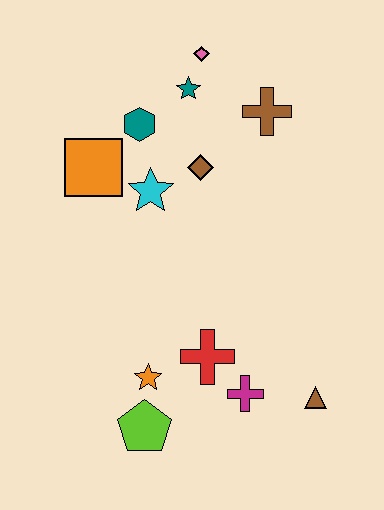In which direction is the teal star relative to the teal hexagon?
The teal star is to the right of the teal hexagon.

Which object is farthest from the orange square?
The brown triangle is farthest from the orange square.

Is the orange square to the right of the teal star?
No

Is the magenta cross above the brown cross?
No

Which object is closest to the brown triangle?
The magenta cross is closest to the brown triangle.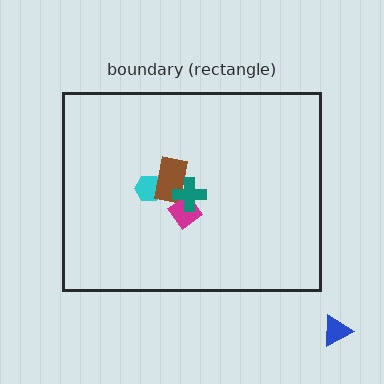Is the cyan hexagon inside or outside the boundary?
Inside.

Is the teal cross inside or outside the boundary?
Inside.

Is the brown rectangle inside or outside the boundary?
Inside.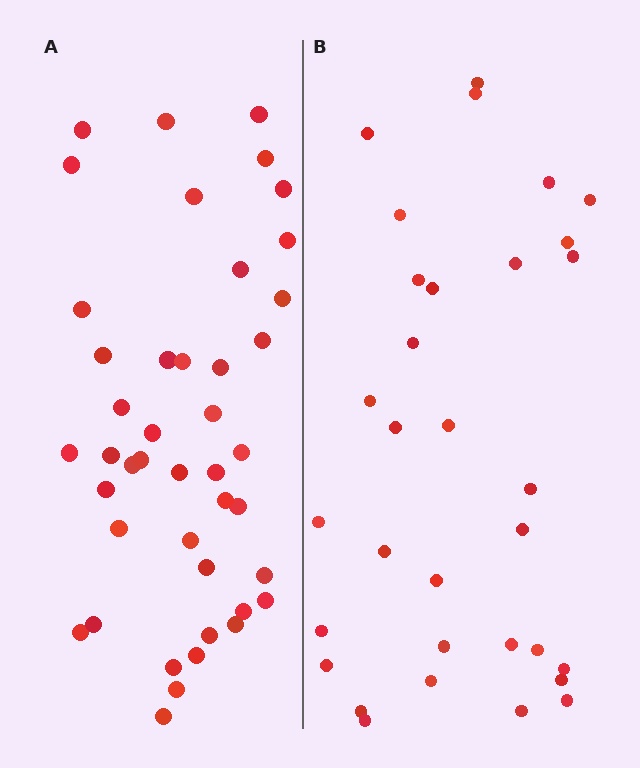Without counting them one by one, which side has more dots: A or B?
Region A (the left region) has more dots.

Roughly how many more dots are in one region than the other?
Region A has roughly 12 or so more dots than region B.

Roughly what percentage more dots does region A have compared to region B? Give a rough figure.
About 35% more.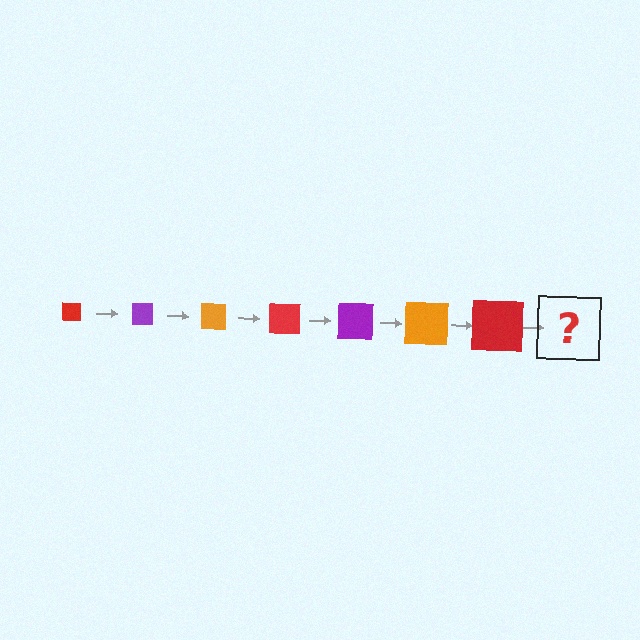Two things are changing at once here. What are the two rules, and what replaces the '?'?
The two rules are that the square grows larger each step and the color cycles through red, purple, and orange. The '?' should be a purple square, larger than the previous one.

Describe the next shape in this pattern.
It should be a purple square, larger than the previous one.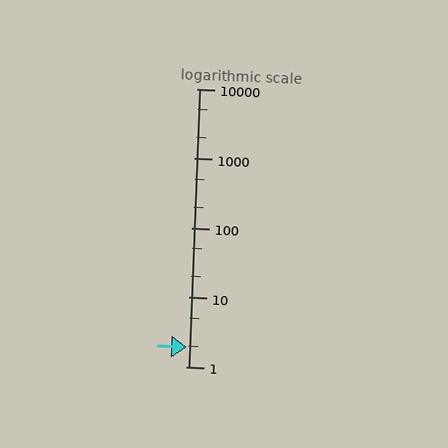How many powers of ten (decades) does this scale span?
The scale spans 4 decades, from 1 to 10000.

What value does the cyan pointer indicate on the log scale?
The pointer indicates approximately 1.9.